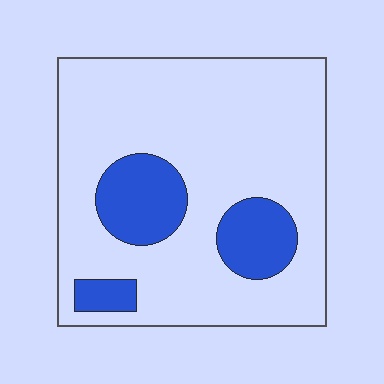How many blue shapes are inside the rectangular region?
3.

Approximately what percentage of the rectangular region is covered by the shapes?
Approximately 20%.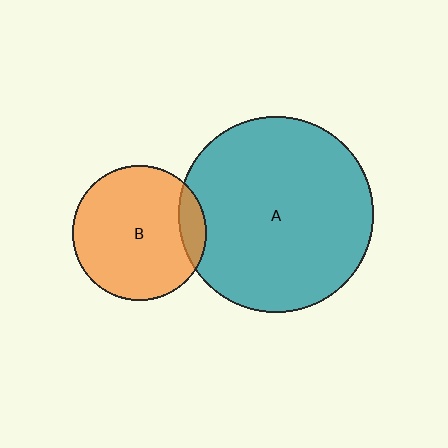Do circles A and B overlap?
Yes.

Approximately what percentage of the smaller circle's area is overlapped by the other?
Approximately 10%.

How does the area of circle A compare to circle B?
Approximately 2.1 times.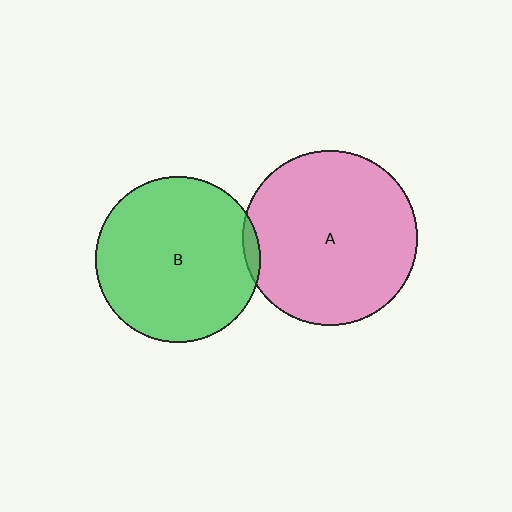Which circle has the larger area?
Circle A (pink).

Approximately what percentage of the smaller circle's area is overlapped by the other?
Approximately 5%.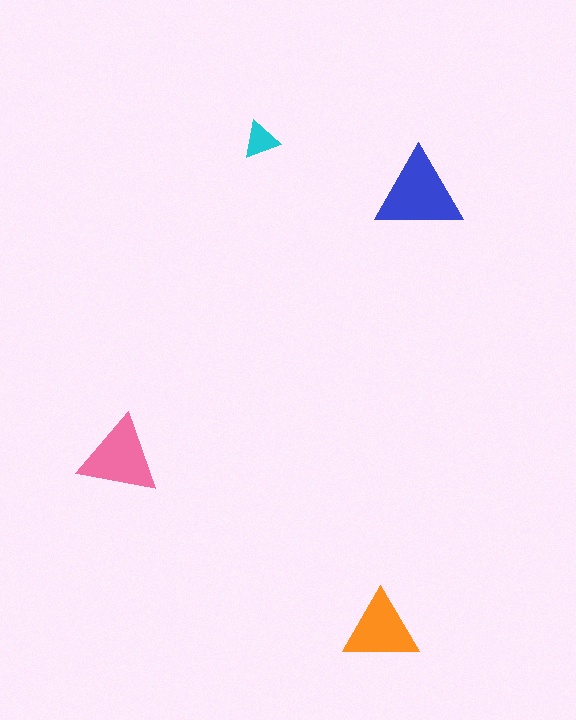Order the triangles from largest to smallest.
the blue one, the pink one, the orange one, the cyan one.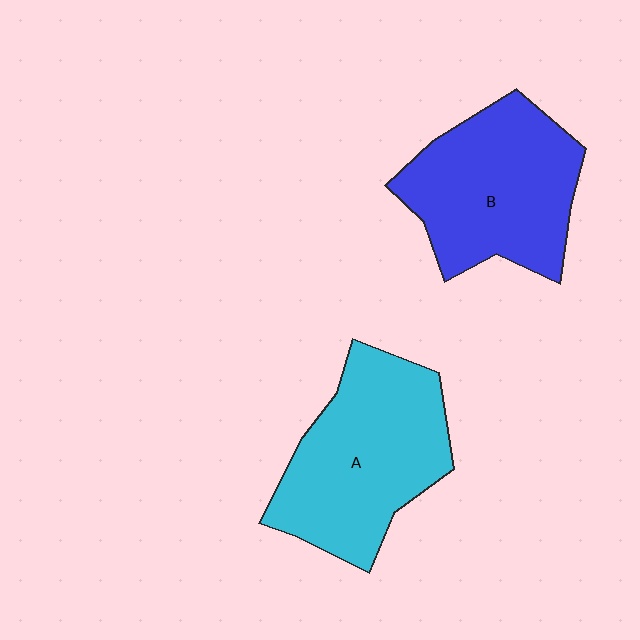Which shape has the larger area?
Shape A (cyan).